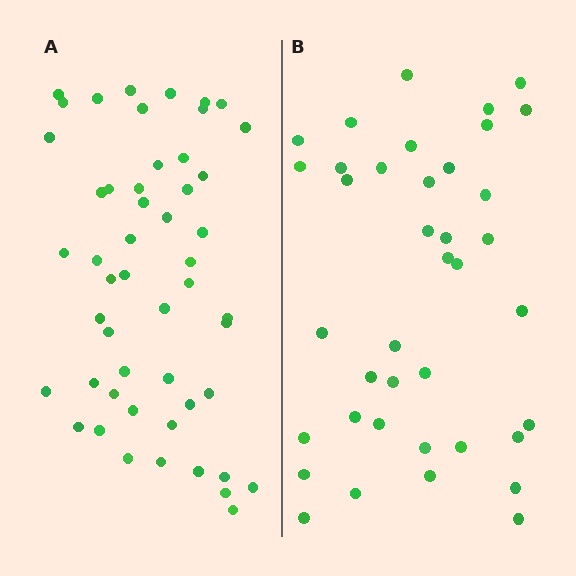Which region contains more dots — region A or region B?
Region A (the left region) has more dots.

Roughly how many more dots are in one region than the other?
Region A has roughly 12 or so more dots than region B.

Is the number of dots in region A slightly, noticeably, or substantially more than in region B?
Region A has noticeably more, but not dramatically so. The ratio is roughly 1.3 to 1.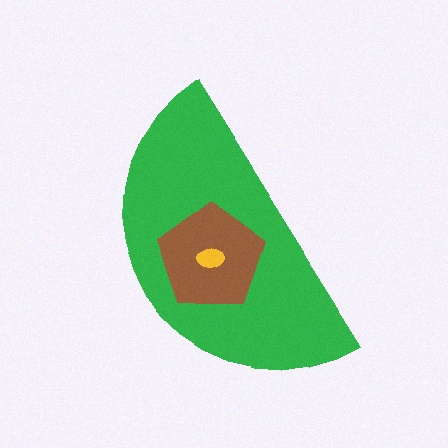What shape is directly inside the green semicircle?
The brown pentagon.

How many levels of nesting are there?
3.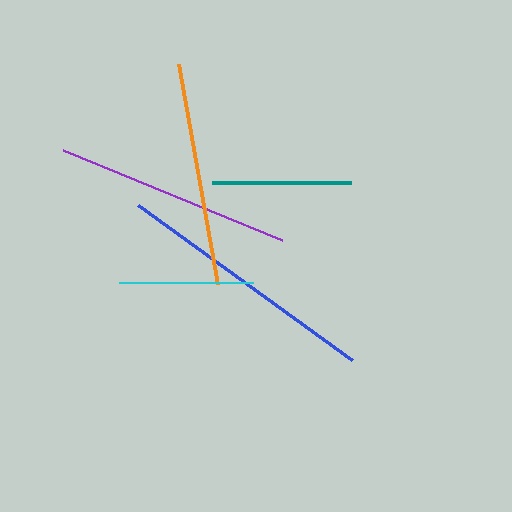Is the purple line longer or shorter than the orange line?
The purple line is longer than the orange line.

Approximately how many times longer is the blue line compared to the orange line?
The blue line is approximately 1.2 times the length of the orange line.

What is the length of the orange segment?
The orange segment is approximately 223 pixels long.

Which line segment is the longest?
The blue line is the longest at approximately 264 pixels.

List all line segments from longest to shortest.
From longest to shortest: blue, purple, orange, teal, cyan.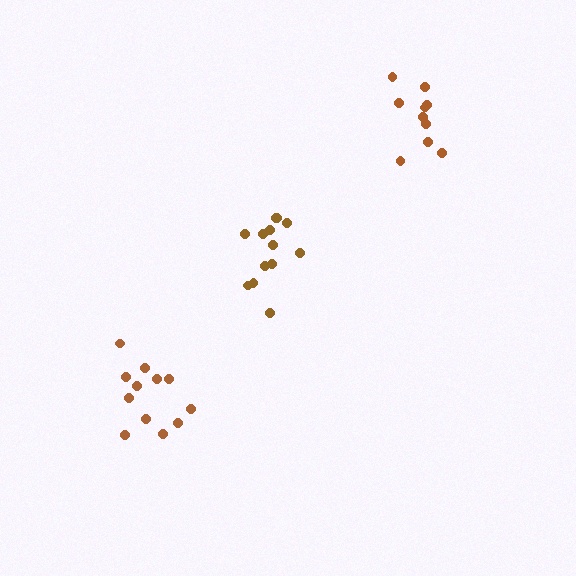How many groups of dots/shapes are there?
There are 3 groups.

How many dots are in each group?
Group 1: 12 dots, Group 2: 10 dots, Group 3: 13 dots (35 total).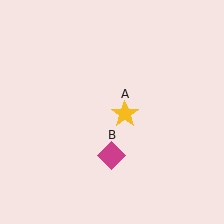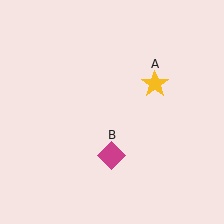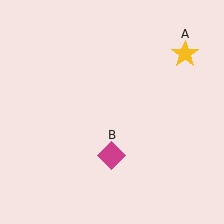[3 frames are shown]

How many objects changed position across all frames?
1 object changed position: yellow star (object A).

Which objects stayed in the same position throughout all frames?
Magenta diamond (object B) remained stationary.